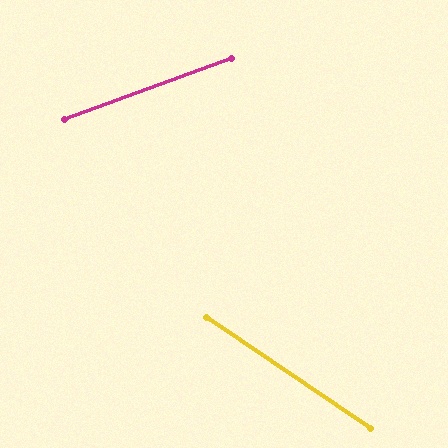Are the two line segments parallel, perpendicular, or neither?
Neither parallel nor perpendicular — they differ by about 54°.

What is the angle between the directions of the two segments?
Approximately 54 degrees.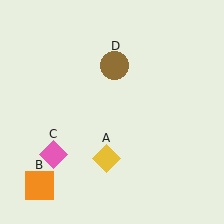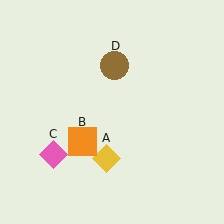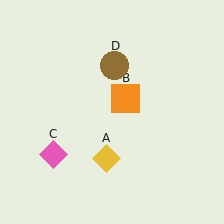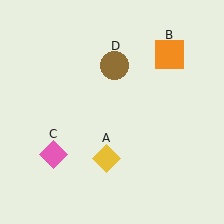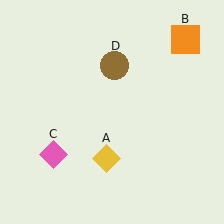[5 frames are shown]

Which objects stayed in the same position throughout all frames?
Yellow diamond (object A) and pink diamond (object C) and brown circle (object D) remained stationary.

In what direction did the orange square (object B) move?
The orange square (object B) moved up and to the right.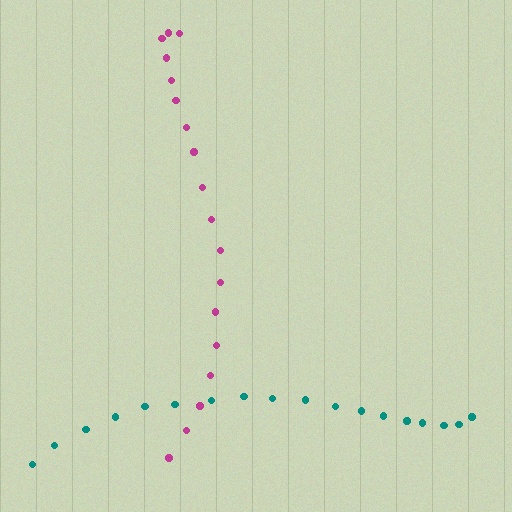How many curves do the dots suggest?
There are 2 distinct paths.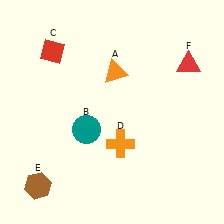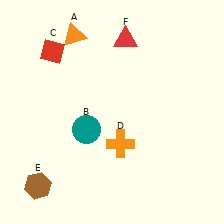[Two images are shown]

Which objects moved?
The objects that moved are: the orange triangle (A), the red triangle (F).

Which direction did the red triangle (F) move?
The red triangle (F) moved left.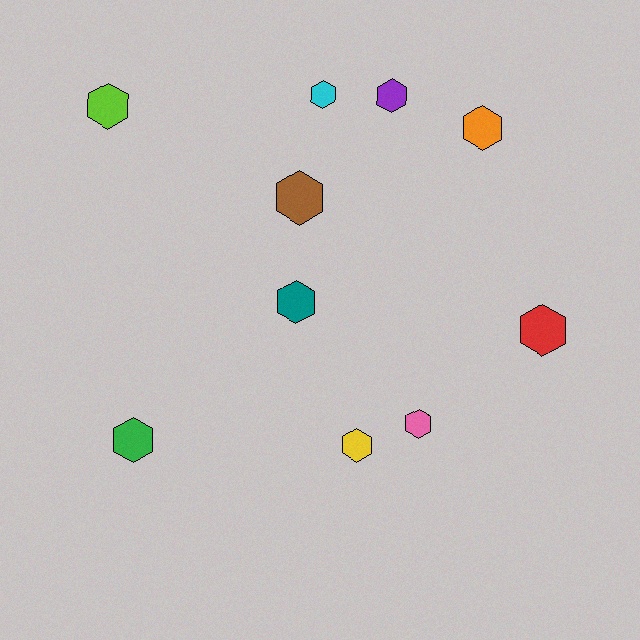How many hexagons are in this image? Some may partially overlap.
There are 10 hexagons.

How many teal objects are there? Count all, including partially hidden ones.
There is 1 teal object.